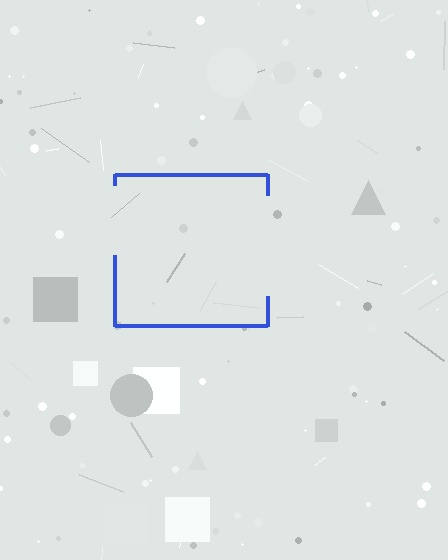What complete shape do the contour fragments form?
The contour fragments form a square.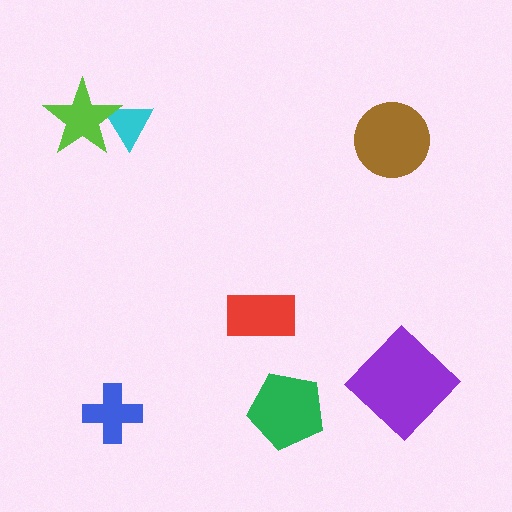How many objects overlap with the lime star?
1 object overlaps with the lime star.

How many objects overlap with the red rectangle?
0 objects overlap with the red rectangle.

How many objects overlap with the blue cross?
0 objects overlap with the blue cross.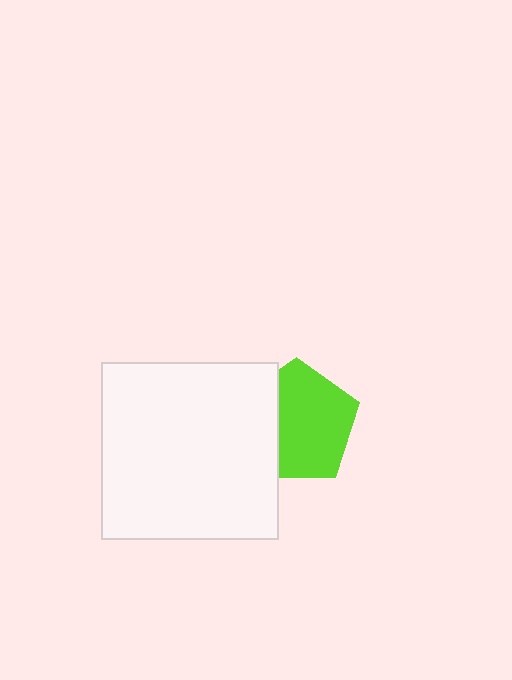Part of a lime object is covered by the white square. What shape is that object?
It is a pentagon.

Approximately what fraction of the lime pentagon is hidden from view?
Roughly 32% of the lime pentagon is hidden behind the white square.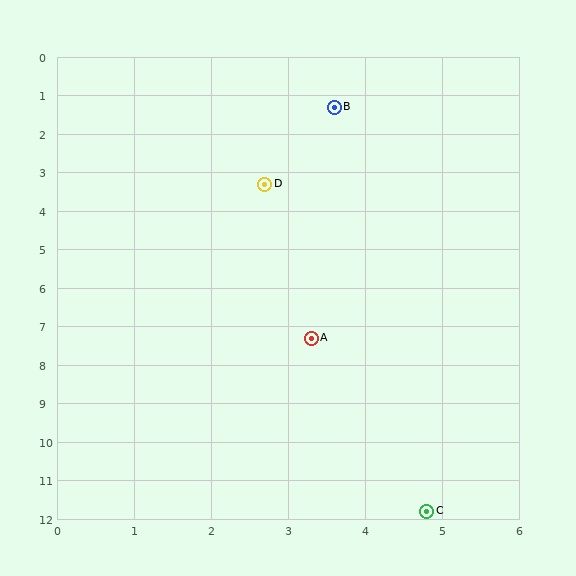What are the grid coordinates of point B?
Point B is at approximately (3.6, 1.3).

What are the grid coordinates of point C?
Point C is at approximately (4.8, 11.8).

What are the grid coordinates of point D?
Point D is at approximately (2.7, 3.3).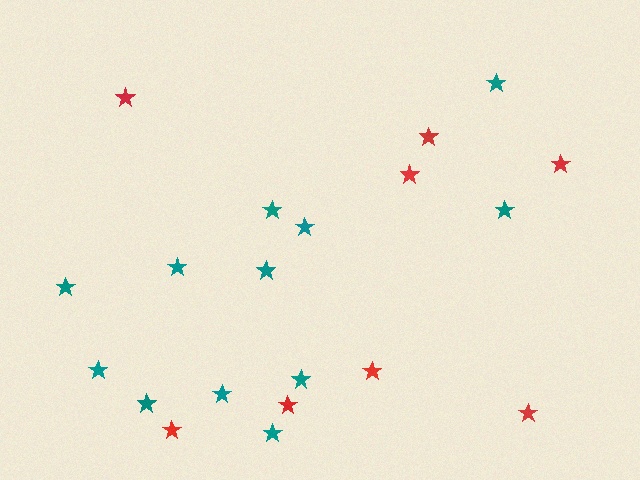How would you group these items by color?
There are 2 groups: one group of red stars (8) and one group of teal stars (12).